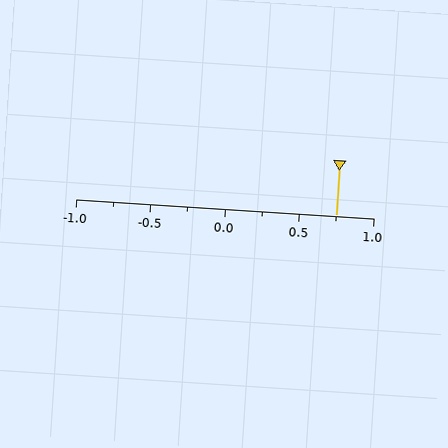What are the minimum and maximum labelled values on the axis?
The axis runs from -1.0 to 1.0.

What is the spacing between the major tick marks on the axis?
The major ticks are spaced 0.5 apart.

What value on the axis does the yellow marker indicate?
The marker indicates approximately 0.75.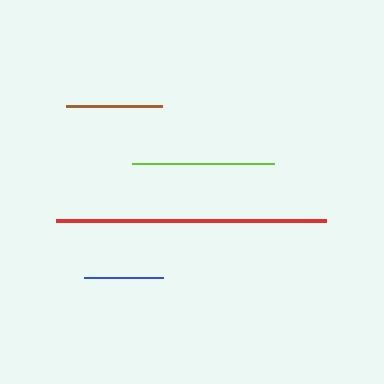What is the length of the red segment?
The red segment is approximately 270 pixels long.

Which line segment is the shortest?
The blue line is the shortest at approximately 79 pixels.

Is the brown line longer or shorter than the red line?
The red line is longer than the brown line.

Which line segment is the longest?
The red line is the longest at approximately 270 pixels.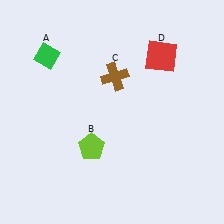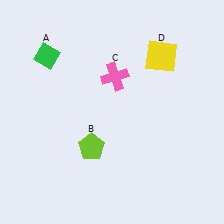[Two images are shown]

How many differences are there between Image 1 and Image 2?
There are 2 differences between the two images.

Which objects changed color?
C changed from brown to pink. D changed from red to yellow.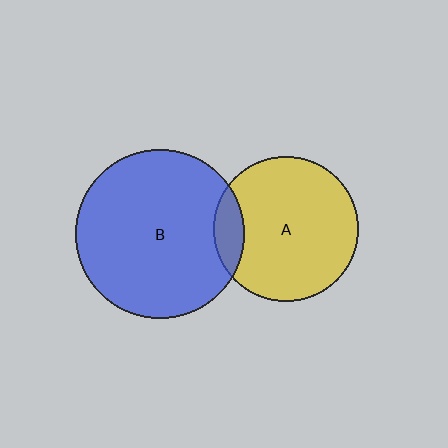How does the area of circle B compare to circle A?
Approximately 1.4 times.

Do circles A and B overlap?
Yes.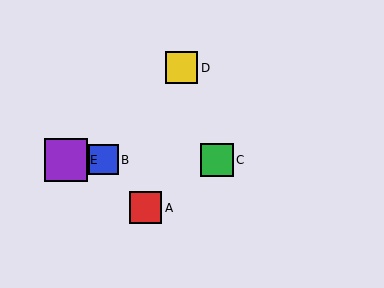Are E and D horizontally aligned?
No, E is at y≈160 and D is at y≈68.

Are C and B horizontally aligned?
Yes, both are at y≈160.